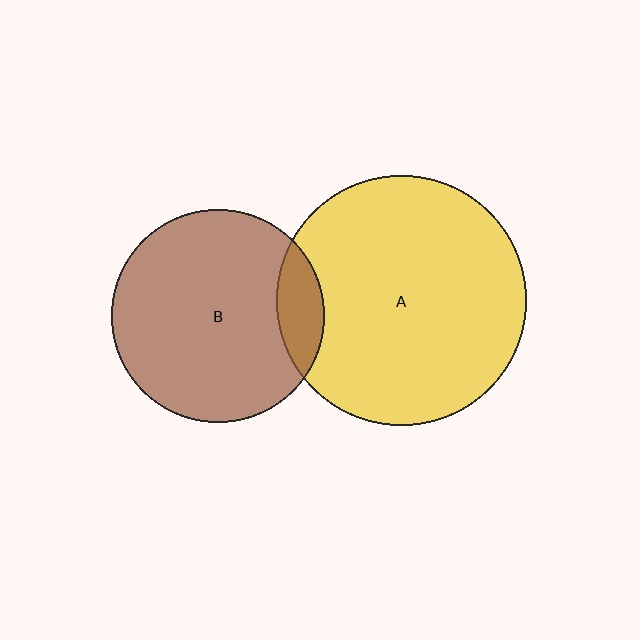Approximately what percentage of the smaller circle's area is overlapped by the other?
Approximately 15%.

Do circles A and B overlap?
Yes.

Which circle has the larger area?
Circle A (yellow).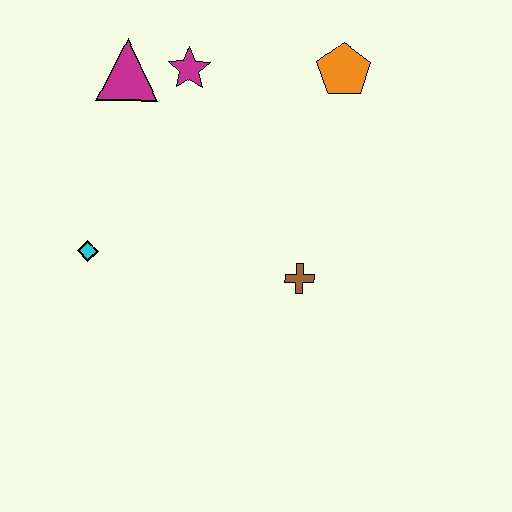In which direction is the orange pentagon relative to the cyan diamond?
The orange pentagon is to the right of the cyan diamond.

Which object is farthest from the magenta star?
The brown cross is farthest from the magenta star.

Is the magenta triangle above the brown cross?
Yes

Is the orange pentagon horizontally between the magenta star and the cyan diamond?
No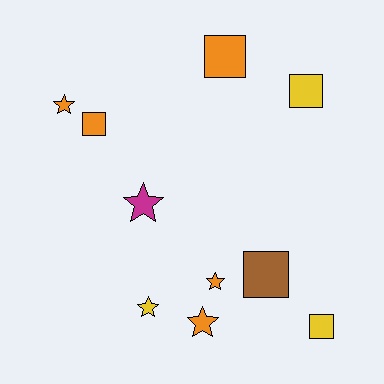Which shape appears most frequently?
Square, with 5 objects.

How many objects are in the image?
There are 10 objects.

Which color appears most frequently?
Orange, with 5 objects.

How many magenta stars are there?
There is 1 magenta star.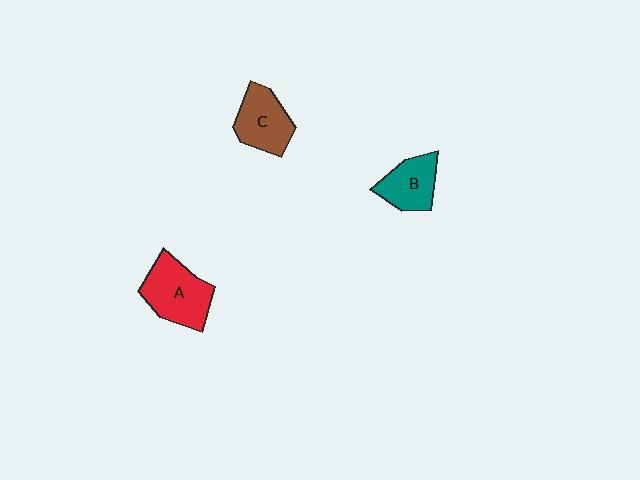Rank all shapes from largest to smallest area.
From largest to smallest: A (red), C (brown), B (teal).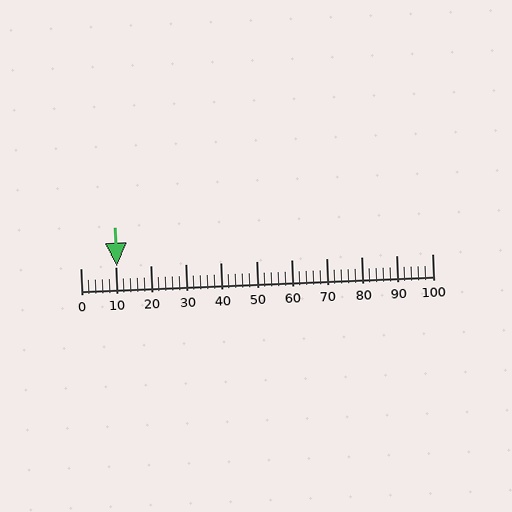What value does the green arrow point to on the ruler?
The green arrow points to approximately 10.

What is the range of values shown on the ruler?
The ruler shows values from 0 to 100.